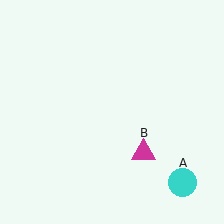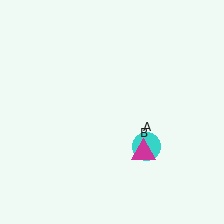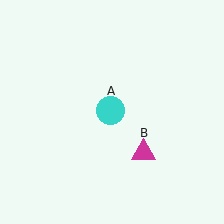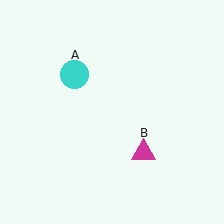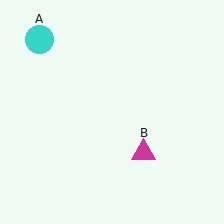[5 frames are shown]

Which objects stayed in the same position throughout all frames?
Magenta triangle (object B) remained stationary.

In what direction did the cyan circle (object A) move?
The cyan circle (object A) moved up and to the left.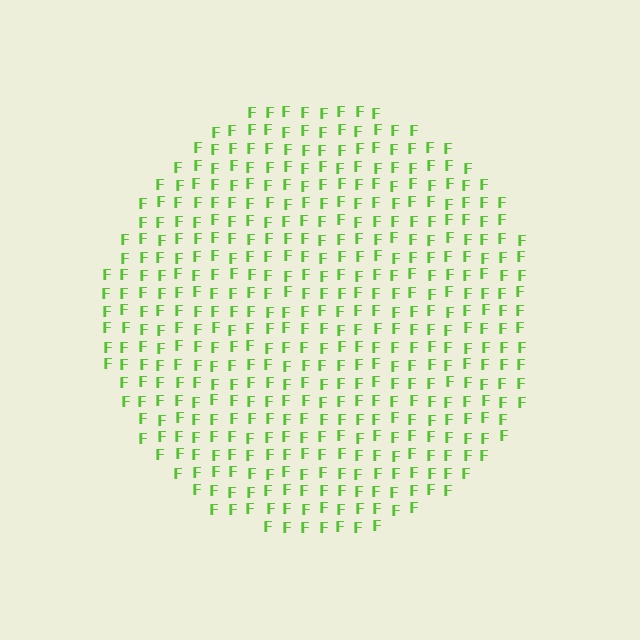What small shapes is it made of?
It is made of small letter F's.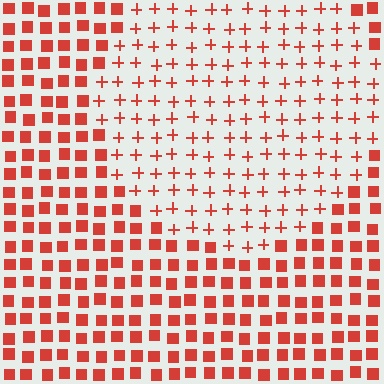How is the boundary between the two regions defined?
The boundary is defined by a change in element shape: plus signs inside vs. squares outside. All elements share the same color and spacing.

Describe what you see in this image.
The image is filled with small red elements arranged in a uniform grid. A circle-shaped region contains plus signs, while the surrounding area contains squares. The boundary is defined purely by the change in element shape.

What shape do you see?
I see a circle.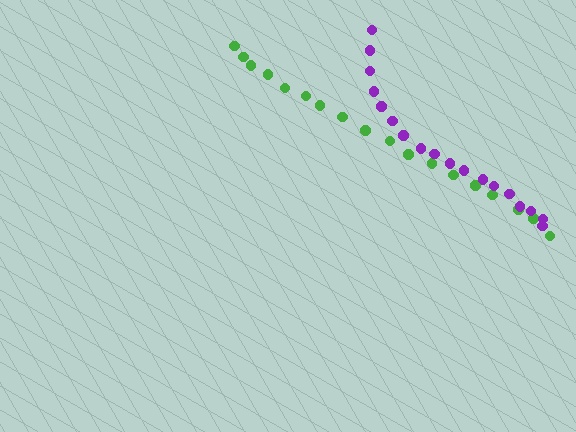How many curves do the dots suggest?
There are 2 distinct paths.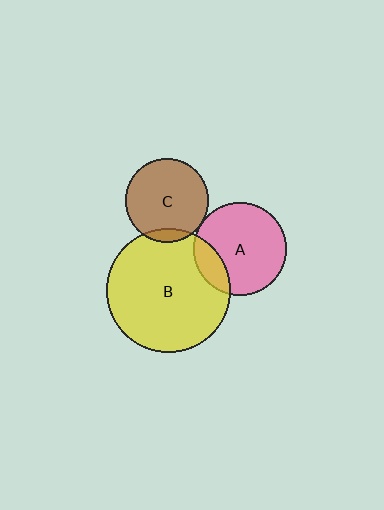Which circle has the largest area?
Circle B (yellow).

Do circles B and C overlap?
Yes.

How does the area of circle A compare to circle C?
Approximately 1.2 times.